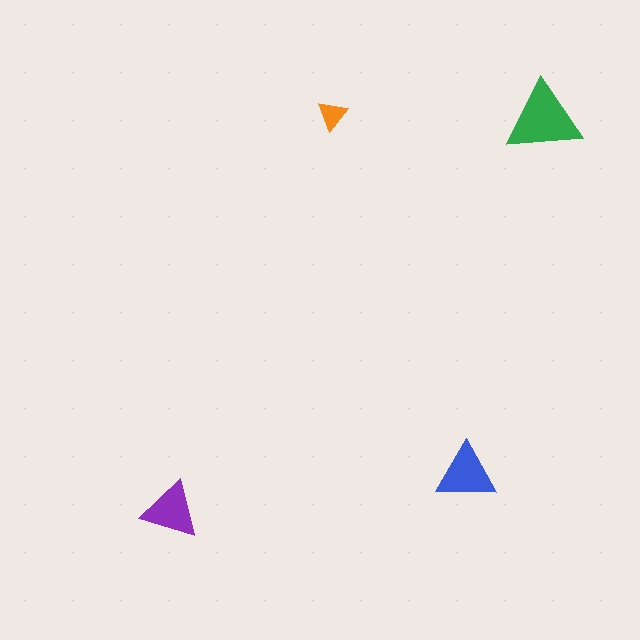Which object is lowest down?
The purple triangle is bottommost.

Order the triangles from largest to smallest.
the green one, the blue one, the purple one, the orange one.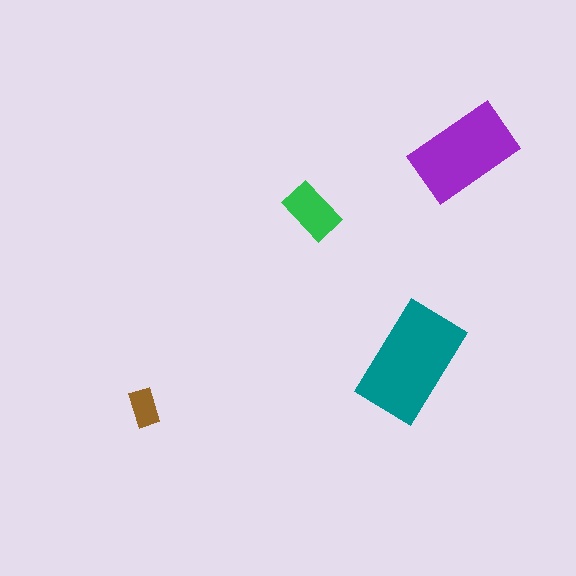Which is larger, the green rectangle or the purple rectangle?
The purple one.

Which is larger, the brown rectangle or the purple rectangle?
The purple one.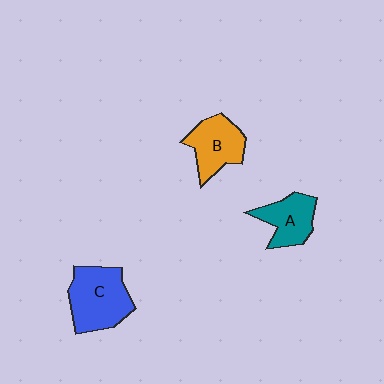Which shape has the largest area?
Shape C (blue).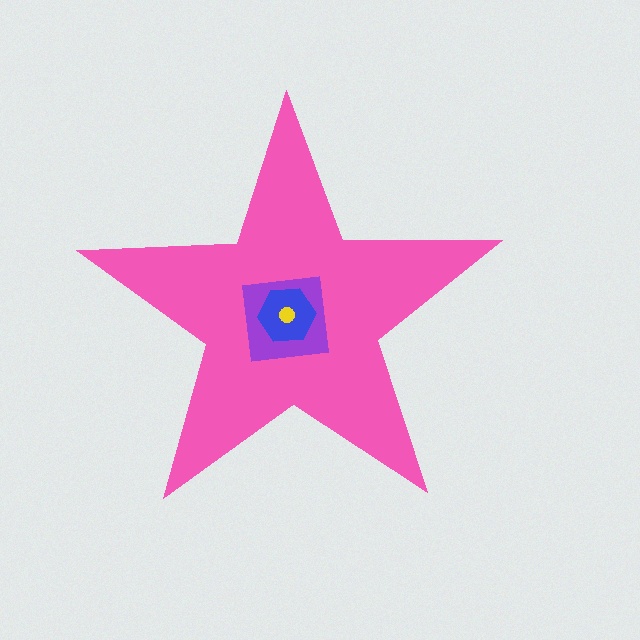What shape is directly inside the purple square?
The blue hexagon.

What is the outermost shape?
The pink star.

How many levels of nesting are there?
4.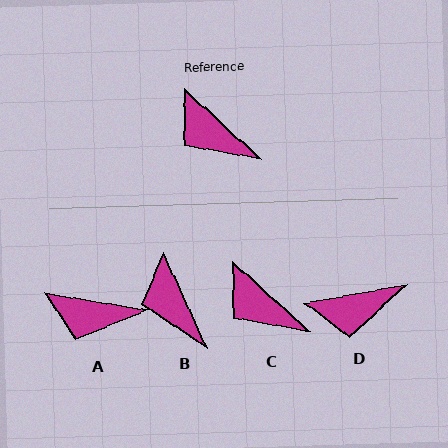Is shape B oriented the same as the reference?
No, it is off by about 23 degrees.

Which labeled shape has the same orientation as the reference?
C.